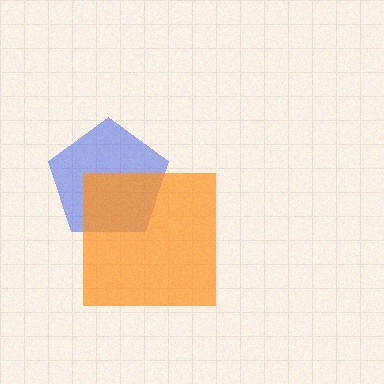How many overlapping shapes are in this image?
There are 2 overlapping shapes in the image.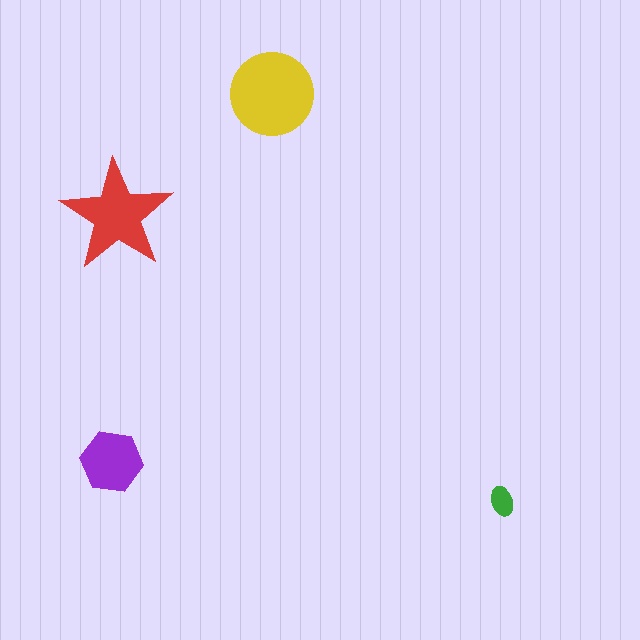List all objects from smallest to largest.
The green ellipse, the purple hexagon, the red star, the yellow circle.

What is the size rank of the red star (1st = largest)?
2nd.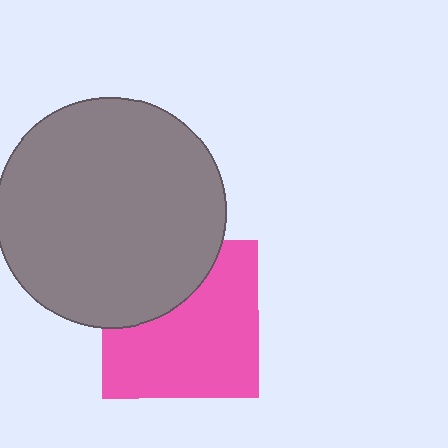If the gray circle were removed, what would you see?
You would see the complete pink square.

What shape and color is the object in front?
The object in front is a gray circle.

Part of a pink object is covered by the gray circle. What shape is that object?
It is a square.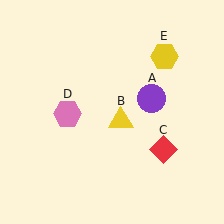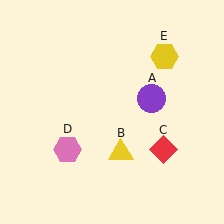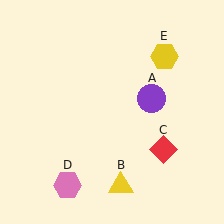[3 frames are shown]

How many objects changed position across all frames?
2 objects changed position: yellow triangle (object B), pink hexagon (object D).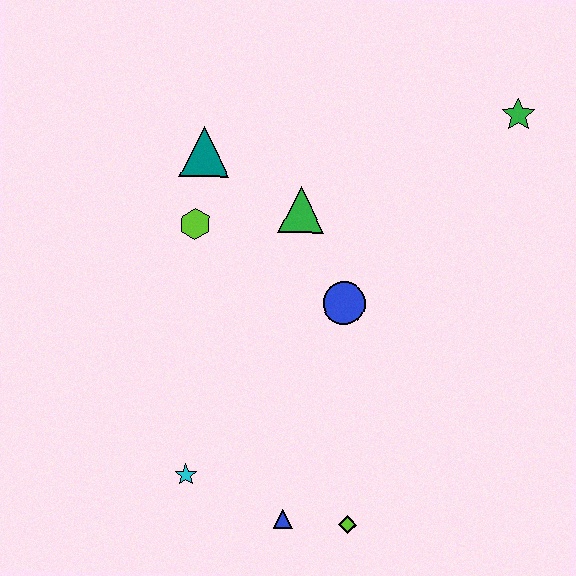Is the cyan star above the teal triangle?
No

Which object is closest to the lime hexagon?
The teal triangle is closest to the lime hexagon.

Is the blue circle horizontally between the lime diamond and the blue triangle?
Yes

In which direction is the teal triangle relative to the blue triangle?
The teal triangle is above the blue triangle.